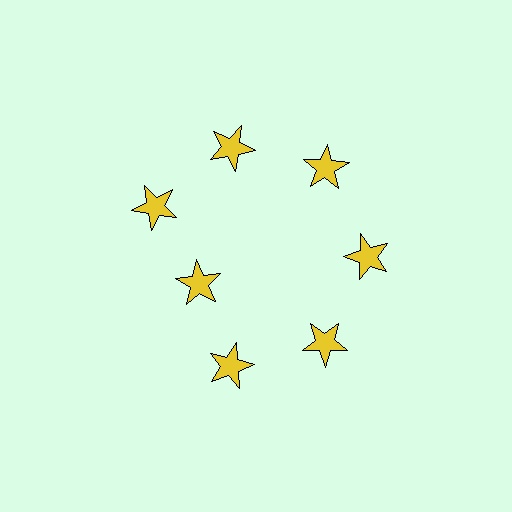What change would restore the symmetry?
The symmetry would be restored by moving it outward, back onto the ring so that all 7 stars sit at equal angles and equal distance from the center.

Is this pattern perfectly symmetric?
No. The 7 yellow stars are arranged in a ring, but one element near the 8 o'clock position is pulled inward toward the center, breaking the 7-fold rotational symmetry.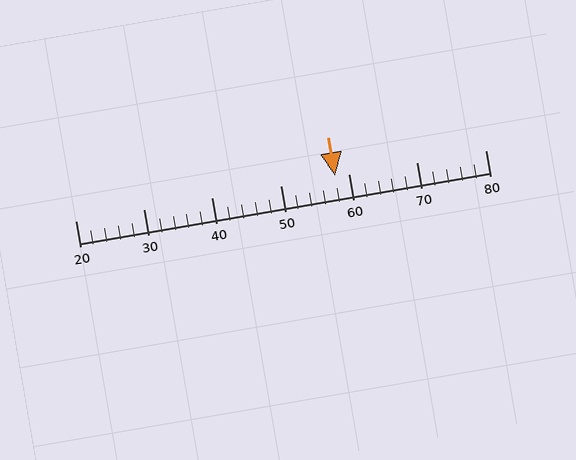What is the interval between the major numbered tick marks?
The major tick marks are spaced 10 units apart.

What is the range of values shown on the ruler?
The ruler shows values from 20 to 80.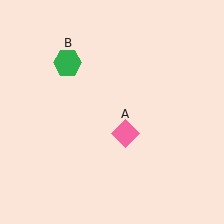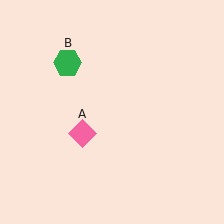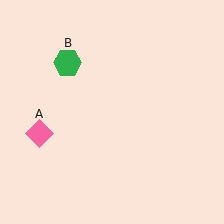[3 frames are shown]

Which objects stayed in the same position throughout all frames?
Green hexagon (object B) remained stationary.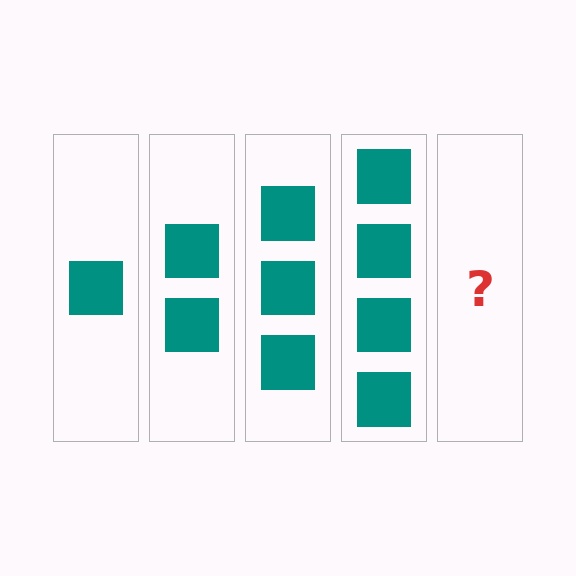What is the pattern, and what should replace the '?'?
The pattern is that each step adds one more square. The '?' should be 5 squares.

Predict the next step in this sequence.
The next step is 5 squares.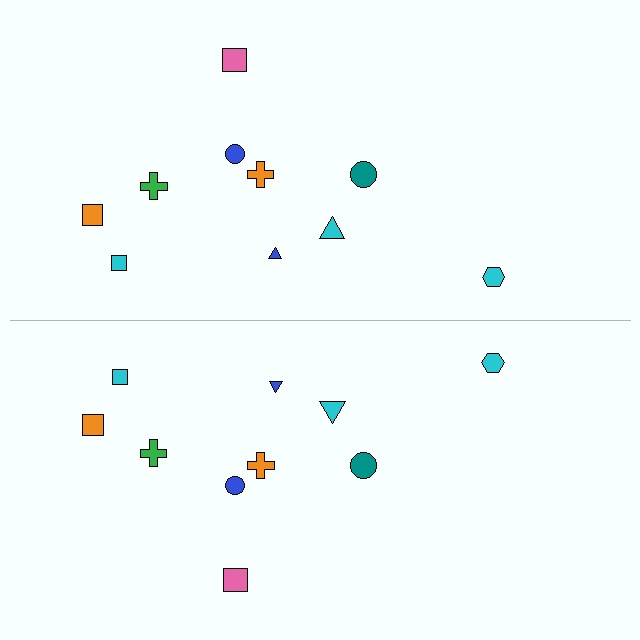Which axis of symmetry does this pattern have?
The pattern has a horizontal axis of symmetry running through the center of the image.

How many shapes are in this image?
There are 20 shapes in this image.